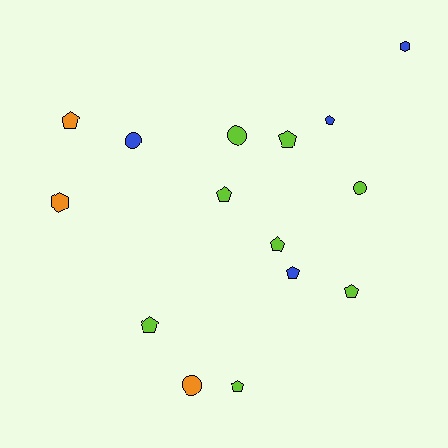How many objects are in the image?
There are 15 objects.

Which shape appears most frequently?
Pentagon, with 9 objects.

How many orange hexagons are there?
There is 1 orange hexagon.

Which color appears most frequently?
Lime, with 8 objects.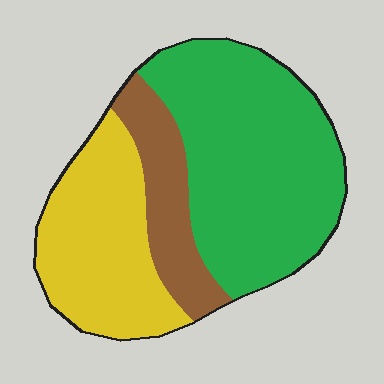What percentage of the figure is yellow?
Yellow takes up about one third (1/3) of the figure.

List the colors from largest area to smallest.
From largest to smallest: green, yellow, brown.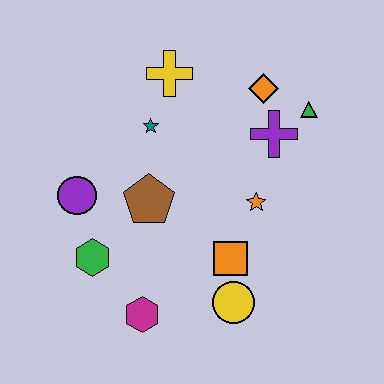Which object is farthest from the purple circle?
The green triangle is farthest from the purple circle.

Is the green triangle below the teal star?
No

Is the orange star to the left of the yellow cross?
No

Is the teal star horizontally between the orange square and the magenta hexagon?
Yes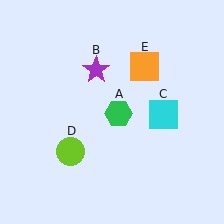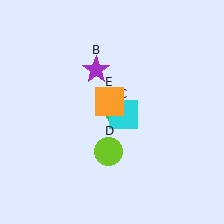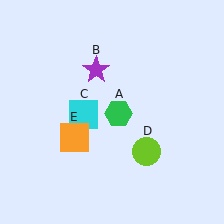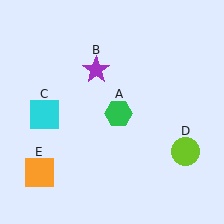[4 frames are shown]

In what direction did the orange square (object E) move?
The orange square (object E) moved down and to the left.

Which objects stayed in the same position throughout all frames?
Green hexagon (object A) and purple star (object B) remained stationary.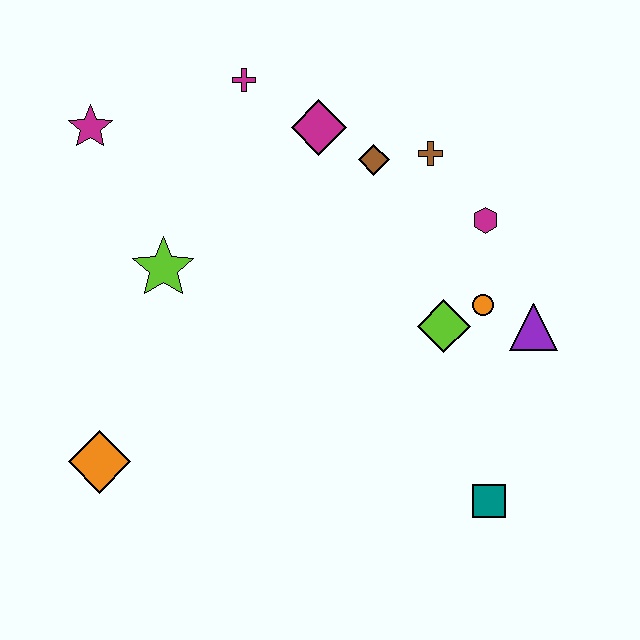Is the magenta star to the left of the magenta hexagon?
Yes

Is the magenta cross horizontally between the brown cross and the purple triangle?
No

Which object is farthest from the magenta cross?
The teal square is farthest from the magenta cross.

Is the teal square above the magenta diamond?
No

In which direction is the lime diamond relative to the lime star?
The lime diamond is to the right of the lime star.